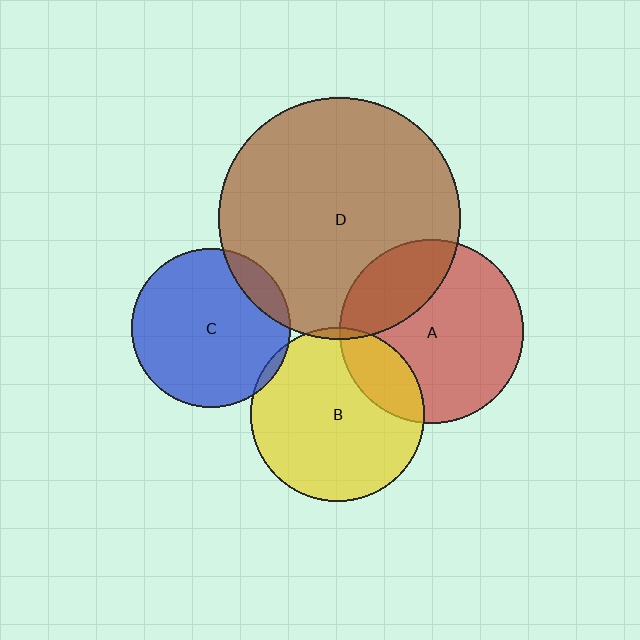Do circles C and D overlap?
Yes.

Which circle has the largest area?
Circle D (brown).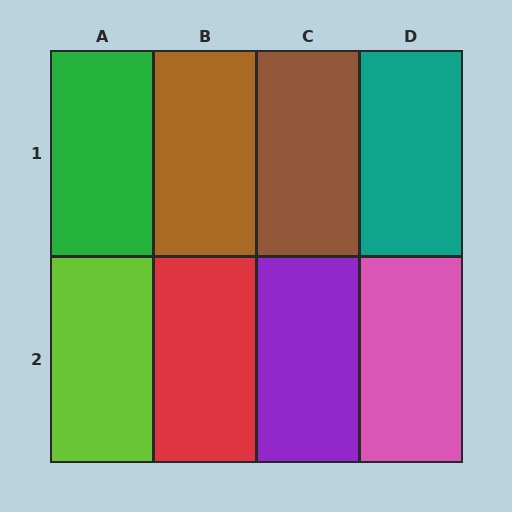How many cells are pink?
1 cell is pink.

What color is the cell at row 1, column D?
Teal.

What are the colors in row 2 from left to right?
Lime, red, purple, pink.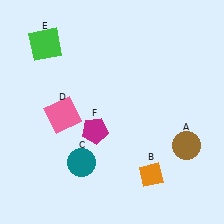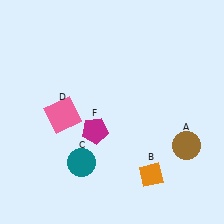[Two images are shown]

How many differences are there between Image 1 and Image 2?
There is 1 difference between the two images.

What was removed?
The green square (E) was removed in Image 2.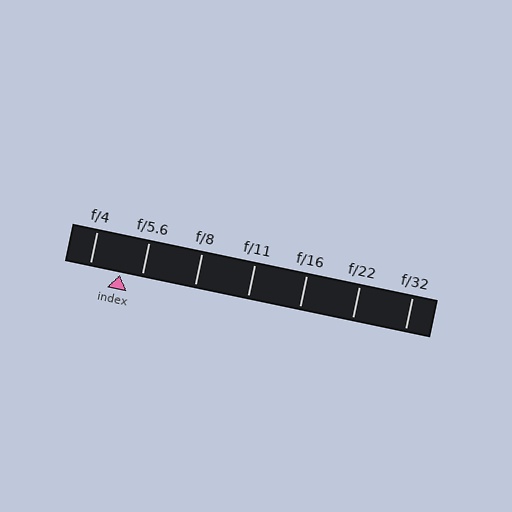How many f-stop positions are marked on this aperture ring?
There are 7 f-stop positions marked.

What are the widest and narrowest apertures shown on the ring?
The widest aperture shown is f/4 and the narrowest is f/32.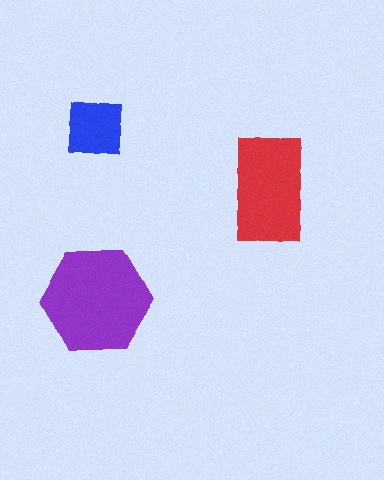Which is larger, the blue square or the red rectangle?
The red rectangle.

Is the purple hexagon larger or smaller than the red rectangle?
Larger.